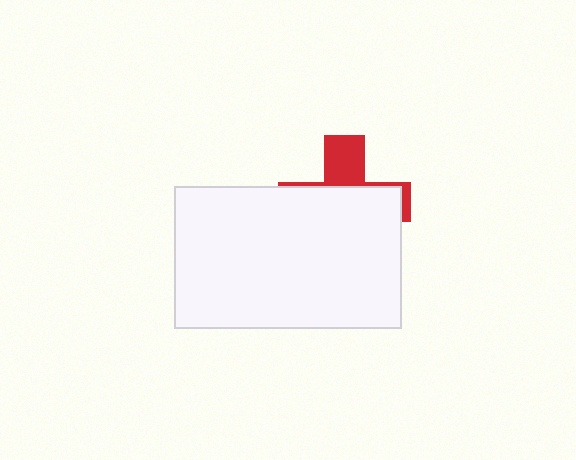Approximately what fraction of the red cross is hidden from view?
Roughly 70% of the red cross is hidden behind the white rectangle.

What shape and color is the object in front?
The object in front is a white rectangle.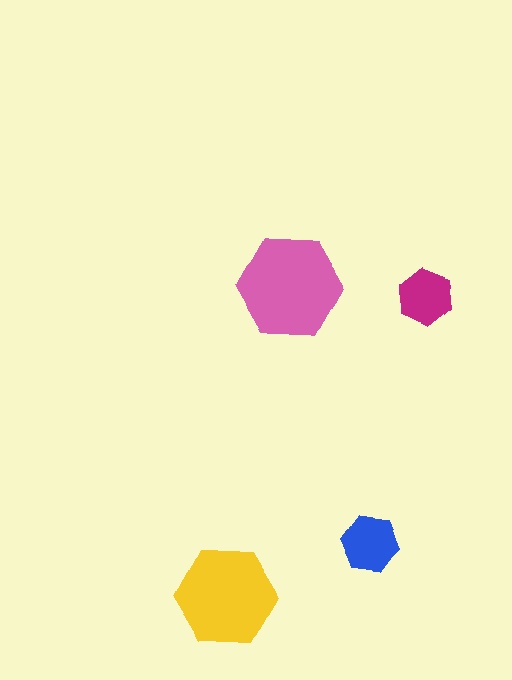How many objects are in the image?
There are 4 objects in the image.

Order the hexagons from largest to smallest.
the pink one, the yellow one, the blue one, the magenta one.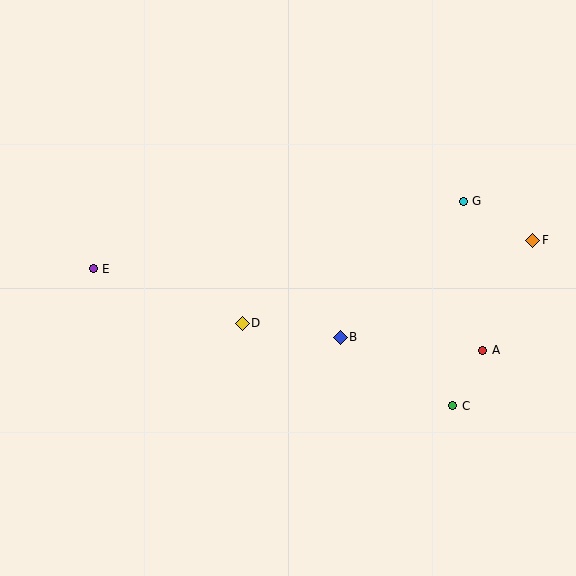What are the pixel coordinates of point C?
Point C is at (453, 406).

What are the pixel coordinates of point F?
Point F is at (533, 240).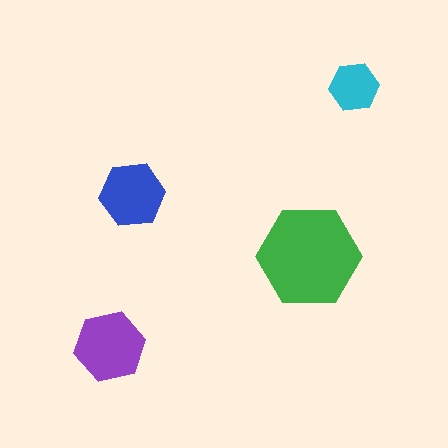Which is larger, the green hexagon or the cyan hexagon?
The green one.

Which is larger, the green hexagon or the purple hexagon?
The green one.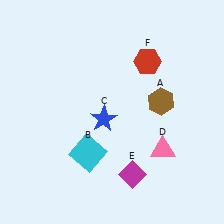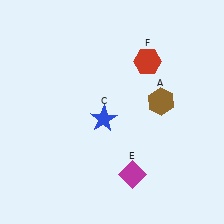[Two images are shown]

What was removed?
The cyan square (B), the pink triangle (D) were removed in Image 2.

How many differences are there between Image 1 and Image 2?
There are 2 differences between the two images.